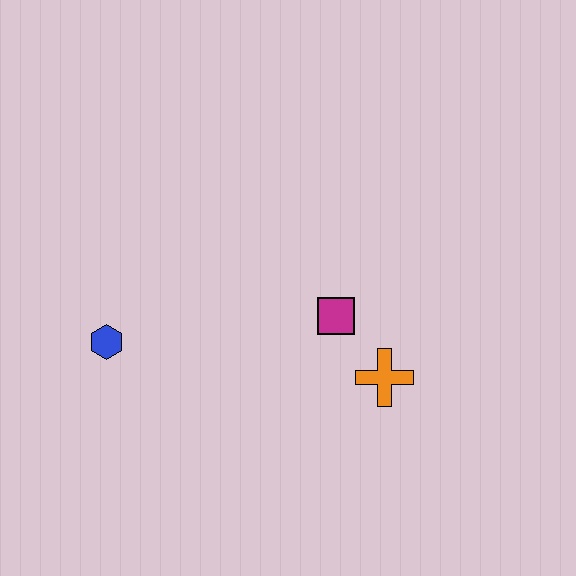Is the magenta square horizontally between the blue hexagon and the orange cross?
Yes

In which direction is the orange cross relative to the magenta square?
The orange cross is below the magenta square.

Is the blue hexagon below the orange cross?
No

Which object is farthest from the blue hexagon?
The orange cross is farthest from the blue hexagon.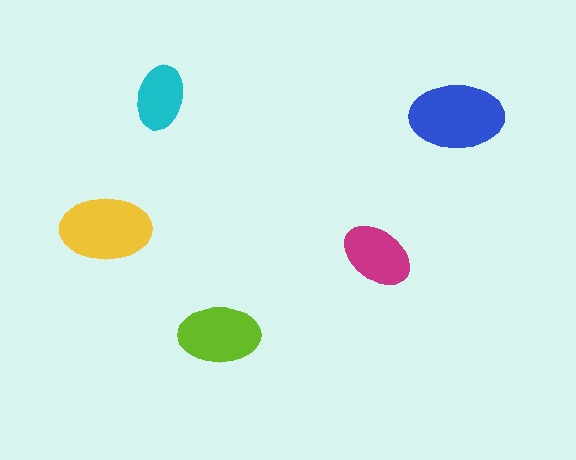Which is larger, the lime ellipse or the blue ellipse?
The blue one.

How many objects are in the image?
There are 5 objects in the image.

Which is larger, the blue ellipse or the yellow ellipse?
The blue one.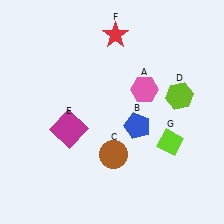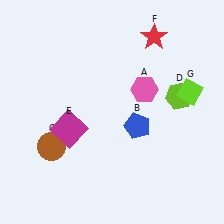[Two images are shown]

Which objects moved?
The objects that moved are: the brown circle (C), the red star (F), the lime diamond (G).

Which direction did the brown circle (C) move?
The brown circle (C) moved left.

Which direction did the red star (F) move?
The red star (F) moved right.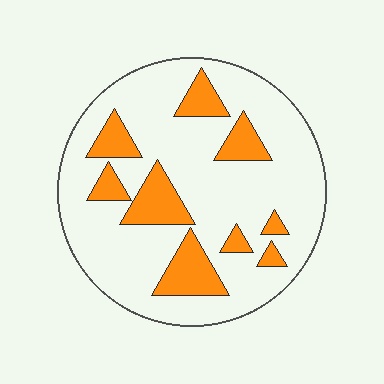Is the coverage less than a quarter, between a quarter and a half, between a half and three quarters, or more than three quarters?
Less than a quarter.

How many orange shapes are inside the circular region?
9.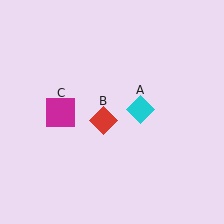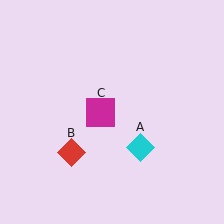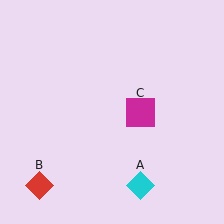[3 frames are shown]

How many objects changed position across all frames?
3 objects changed position: cyan diamond (object A), red diamond (object B), magenta square (object C).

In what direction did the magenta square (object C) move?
The magenta square (object C) moved right.